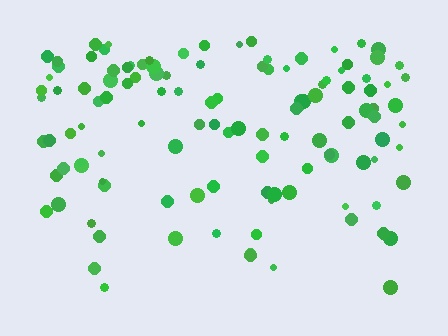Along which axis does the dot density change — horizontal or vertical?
Vertical.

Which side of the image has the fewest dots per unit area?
The bottom.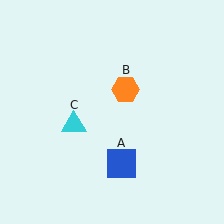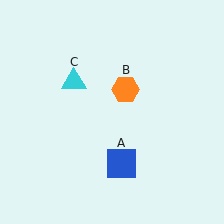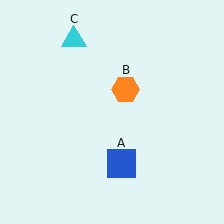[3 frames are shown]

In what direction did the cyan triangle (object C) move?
The cyan triangle (object C) moved up.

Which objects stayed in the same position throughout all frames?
Blue square (object A) and orange hexagon (object B) remained stationary.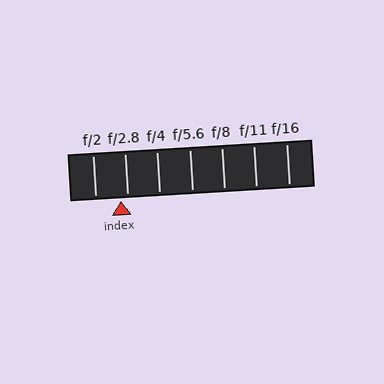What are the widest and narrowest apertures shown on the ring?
The widest aperture shown is f/2 and the narrowest is f/16.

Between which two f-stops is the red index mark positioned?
The index mark is between f/2 and f/2.8.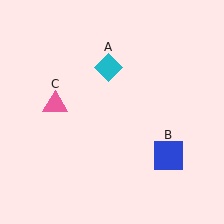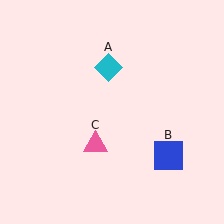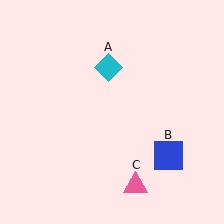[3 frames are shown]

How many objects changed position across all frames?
1 object changed position: pink triangle (object C).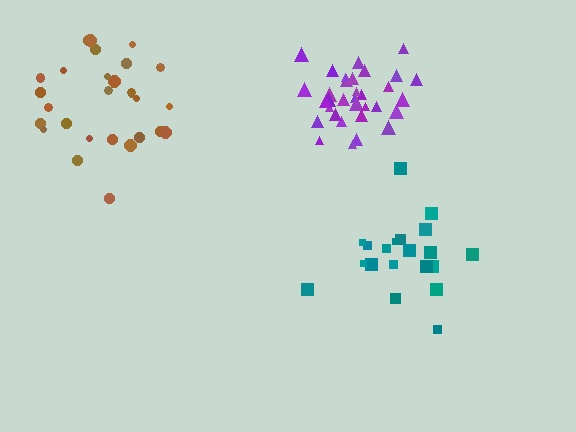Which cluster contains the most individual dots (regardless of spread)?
Purple (33).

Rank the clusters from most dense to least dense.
purple, teal, brown.